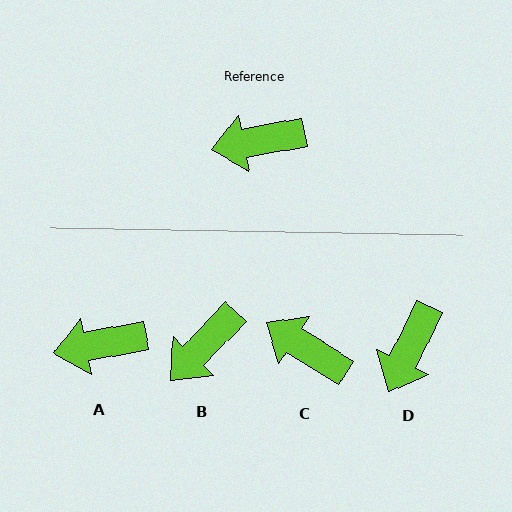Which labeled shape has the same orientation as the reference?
A.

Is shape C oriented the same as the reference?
No, it is off by about 43 degrees.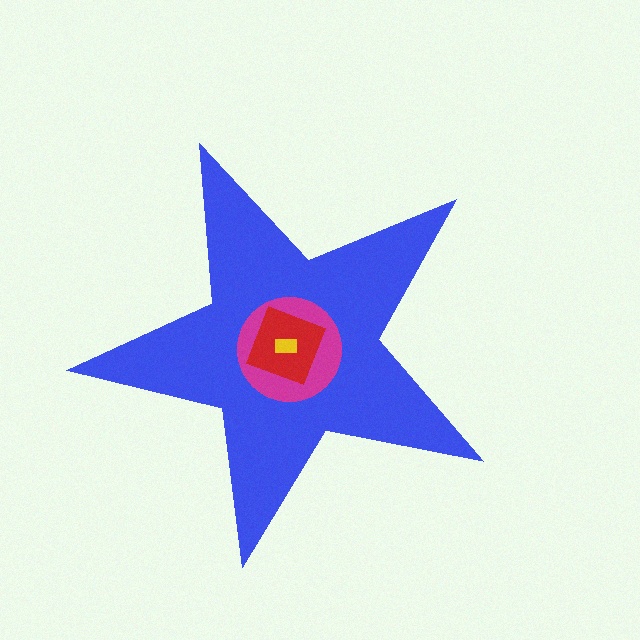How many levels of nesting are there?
4.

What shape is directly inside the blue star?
The magenta circle.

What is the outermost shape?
The blue star.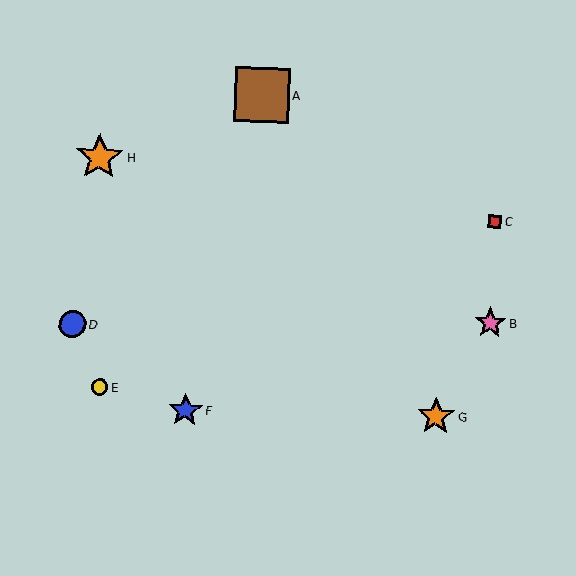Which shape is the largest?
The brown square (labeled A) is the largest.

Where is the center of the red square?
The center of the red square is at (495, 221).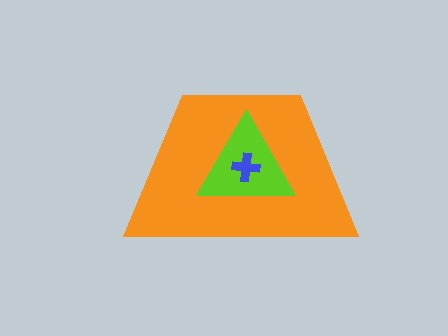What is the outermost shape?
The orange trapezoid.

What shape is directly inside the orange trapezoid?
The lime triangle.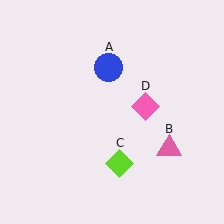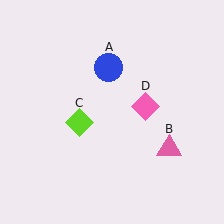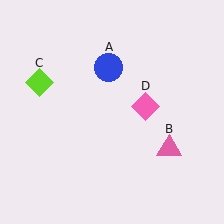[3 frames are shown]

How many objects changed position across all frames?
1 object changed position: lime diamond (object C).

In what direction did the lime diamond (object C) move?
The lime diamond (object C) moved up and to the left.